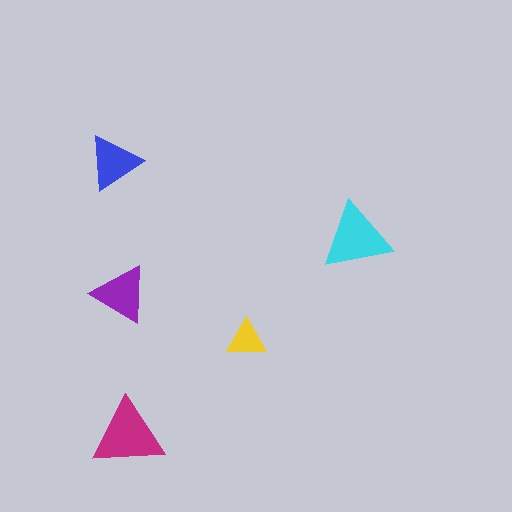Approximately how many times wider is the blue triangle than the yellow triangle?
About 1.5 times wider.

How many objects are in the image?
There are 5 objects in the image.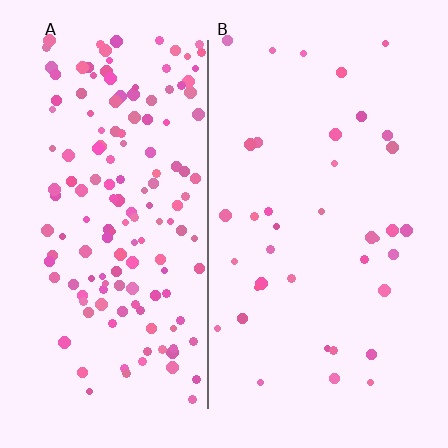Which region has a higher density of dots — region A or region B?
A (the left).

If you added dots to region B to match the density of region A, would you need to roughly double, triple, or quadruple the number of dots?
Approximately quadruple.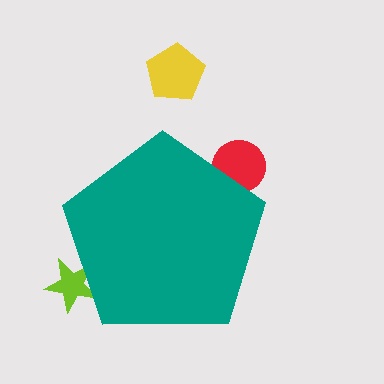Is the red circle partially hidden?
Yes, the red circle is partially hidden behind the teal pentagon.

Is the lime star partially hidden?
Yes, the lime star is partially hidden behind the teal pentagon.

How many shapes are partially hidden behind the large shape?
2 shapes are partially hidden.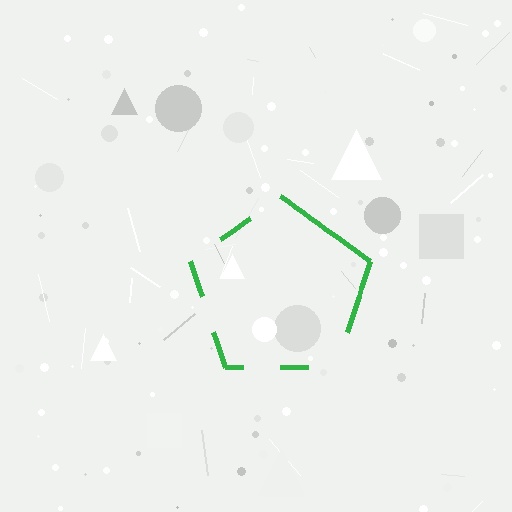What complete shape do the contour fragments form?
The contour fragments form a pentagon.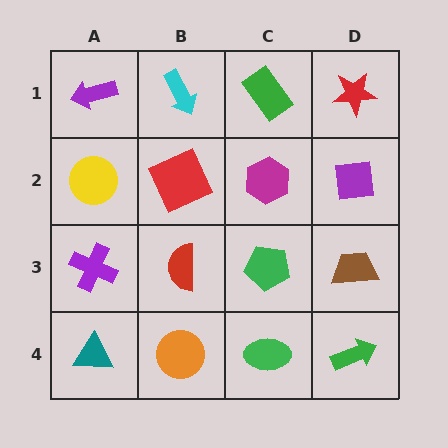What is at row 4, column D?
A green arrow.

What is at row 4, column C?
A green ellipse.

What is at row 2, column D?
A purple square.